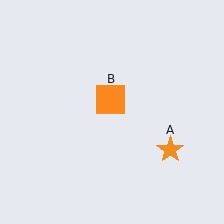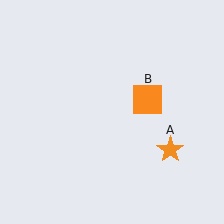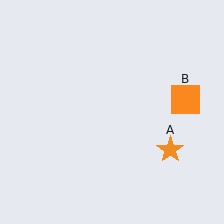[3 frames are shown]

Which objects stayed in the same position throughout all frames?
Orange star (object A) remained stationary.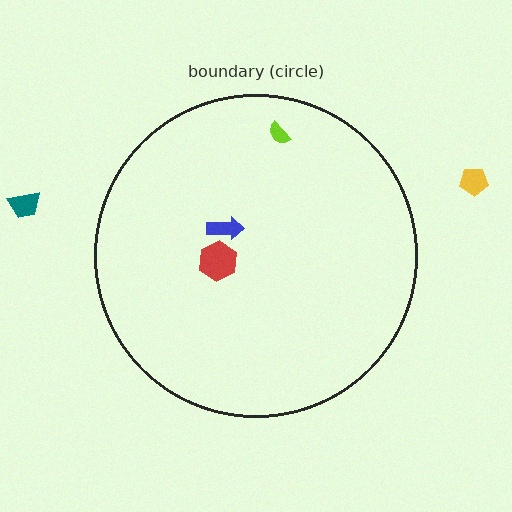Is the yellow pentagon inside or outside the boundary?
Outside.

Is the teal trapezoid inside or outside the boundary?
Outside.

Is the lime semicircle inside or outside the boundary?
Inside.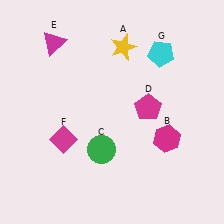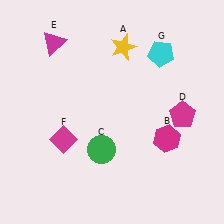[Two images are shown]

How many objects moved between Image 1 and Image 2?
1 object moved between the two images.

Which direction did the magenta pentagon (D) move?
The magenta pentagon (D) moved right.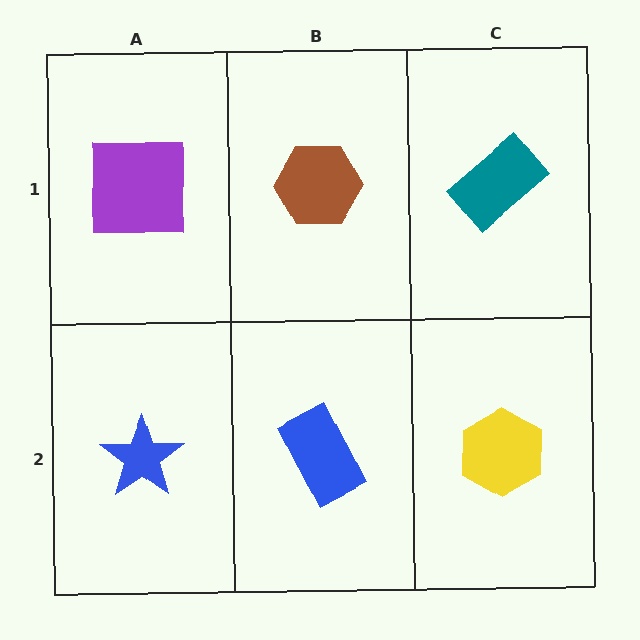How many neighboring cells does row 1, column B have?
3.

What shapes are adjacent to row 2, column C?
A teal rectangle (row 1, column C), a blue rectangle (row 2, column B).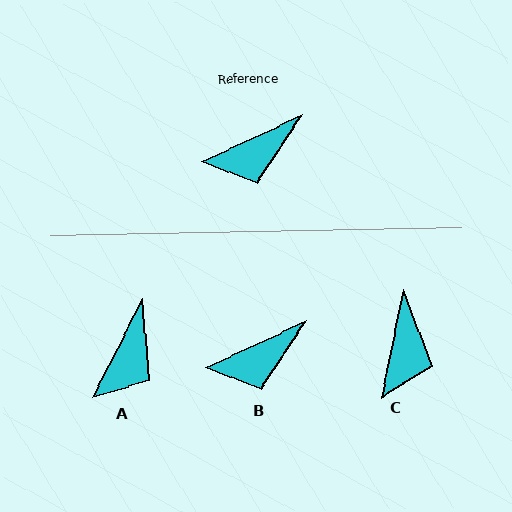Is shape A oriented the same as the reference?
No, it is off by about 38 degrees.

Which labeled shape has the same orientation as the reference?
B.